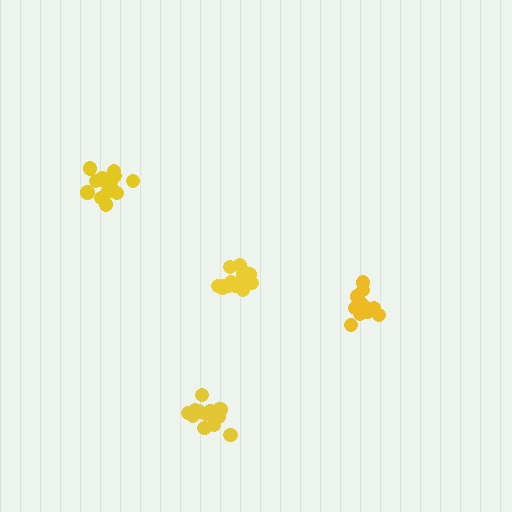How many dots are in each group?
Group 1: 12 dots, Group 2: 16 dots, Group 3: 15 dots, Group 4: 13 dots (56 total).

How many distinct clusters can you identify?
There are 4 distinct clusters.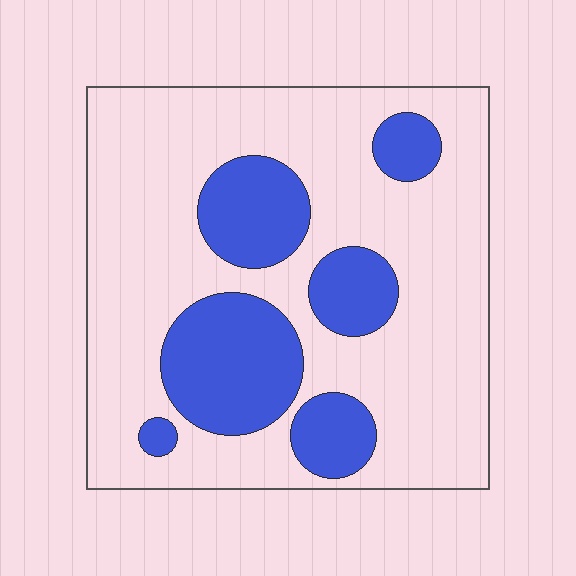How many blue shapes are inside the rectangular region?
6.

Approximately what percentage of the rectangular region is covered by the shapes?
Approximately 25%.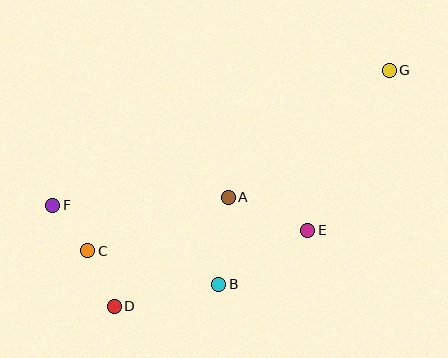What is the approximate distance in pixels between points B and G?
The distance between B and G is approximately 274 pixels.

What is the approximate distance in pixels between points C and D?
The distance between C and D is approximately 61 pixels.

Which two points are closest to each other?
Points C and F are closest to each other.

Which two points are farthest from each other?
Points D and G are farthest from each other.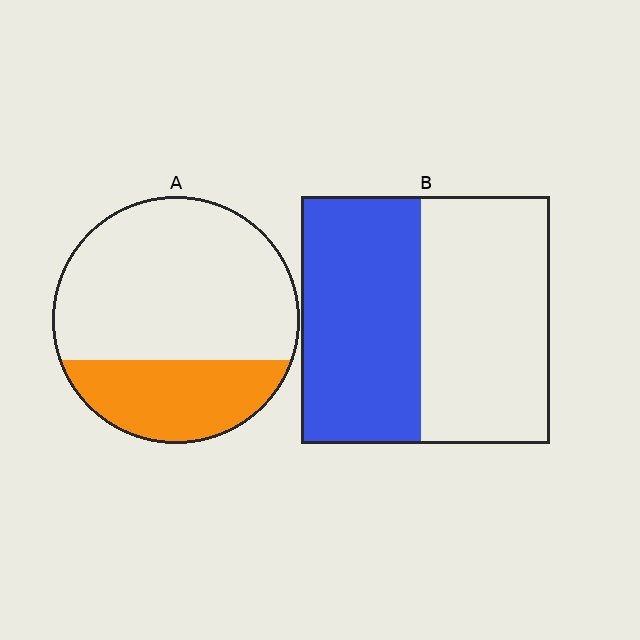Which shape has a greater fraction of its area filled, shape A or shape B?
Shape B.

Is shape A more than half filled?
No.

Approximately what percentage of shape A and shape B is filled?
A is approximately 30% and B is approximately 50%.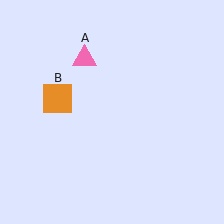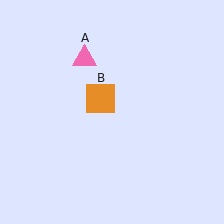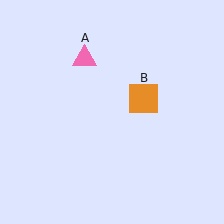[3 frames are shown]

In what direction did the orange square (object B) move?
The orange square (object B) moved right.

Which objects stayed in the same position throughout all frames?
Pink triangle (object A) remained stationary.